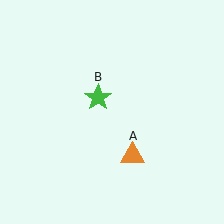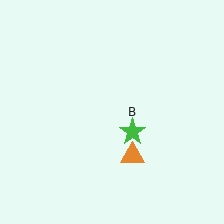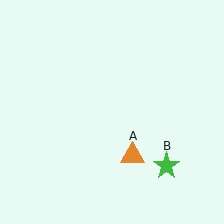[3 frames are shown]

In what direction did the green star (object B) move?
The green star (object B) moved down and to the right.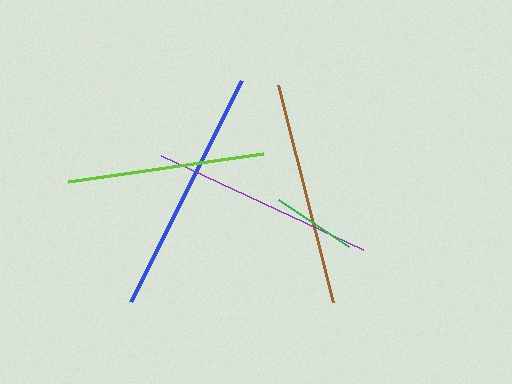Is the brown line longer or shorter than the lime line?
The brown line is longer than the lime line.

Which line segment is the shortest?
The green line is the shortest at approximately 84 pixels.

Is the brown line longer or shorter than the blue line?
The blue line is longer than the brown line.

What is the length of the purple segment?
The purple segment is approximately 223 pixels long.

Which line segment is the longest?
The blue line is the longest at approximately 248 pixels.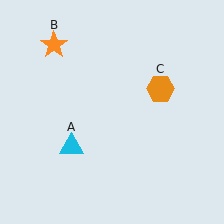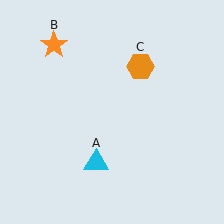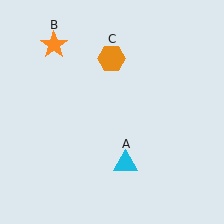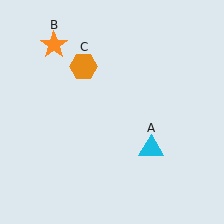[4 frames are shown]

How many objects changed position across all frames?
2 objects changed position: cyan triangle (object A), orange hexagon (object C).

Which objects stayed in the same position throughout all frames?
Orange star (object B) remained stationary.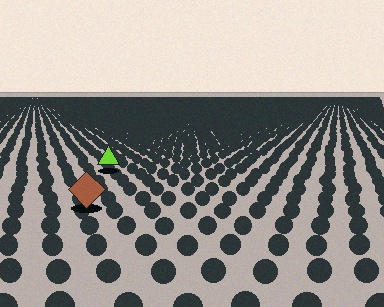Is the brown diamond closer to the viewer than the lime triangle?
Yes. The brown diamond is closer — you can tell from the texture gradient: the ground texture is coarser near it.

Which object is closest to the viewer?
The brown diamond is closest. The texture marks near it are larger and more spread out.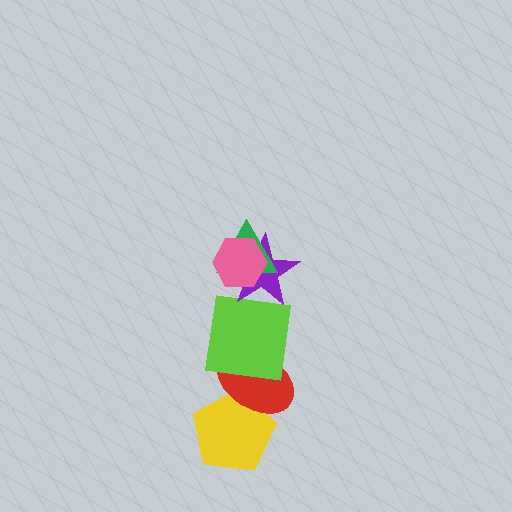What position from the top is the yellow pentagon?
The yellow pentagon is 6th from the top.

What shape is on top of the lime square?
The purple star is on top of the lime square.